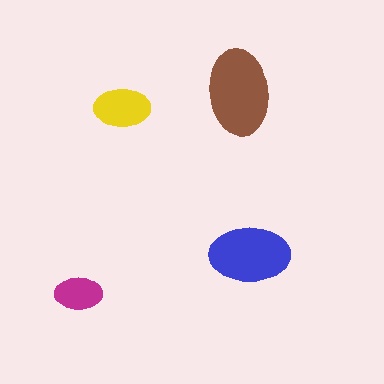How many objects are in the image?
There are 4 objects in the image.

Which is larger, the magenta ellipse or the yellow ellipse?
The yellow one.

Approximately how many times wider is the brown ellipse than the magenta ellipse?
About 2 times wider.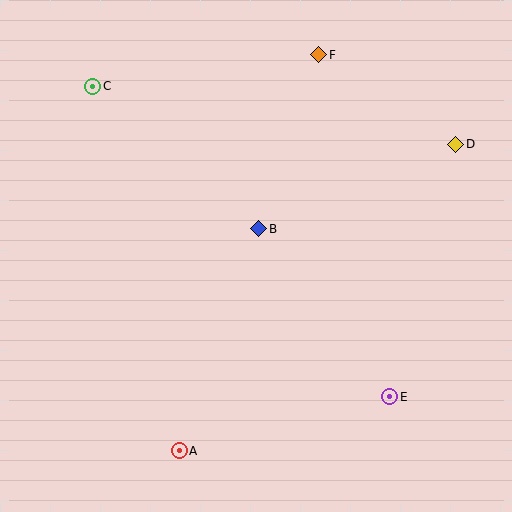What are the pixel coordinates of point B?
Point B is at (259, 229).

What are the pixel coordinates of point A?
Point A is at (179, 451).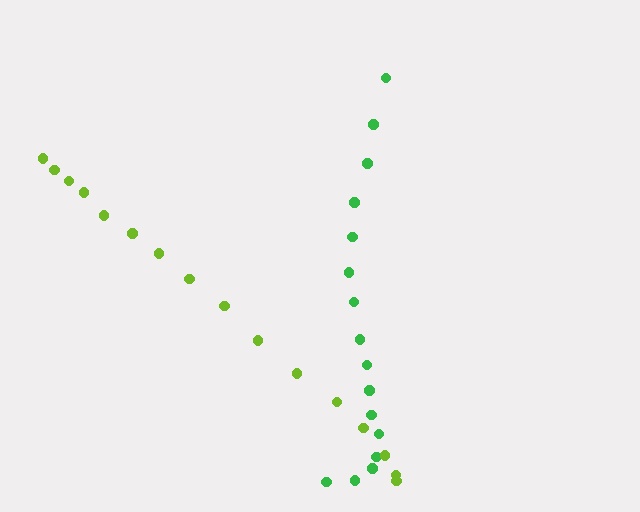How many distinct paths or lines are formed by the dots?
There are 2 distinct paths.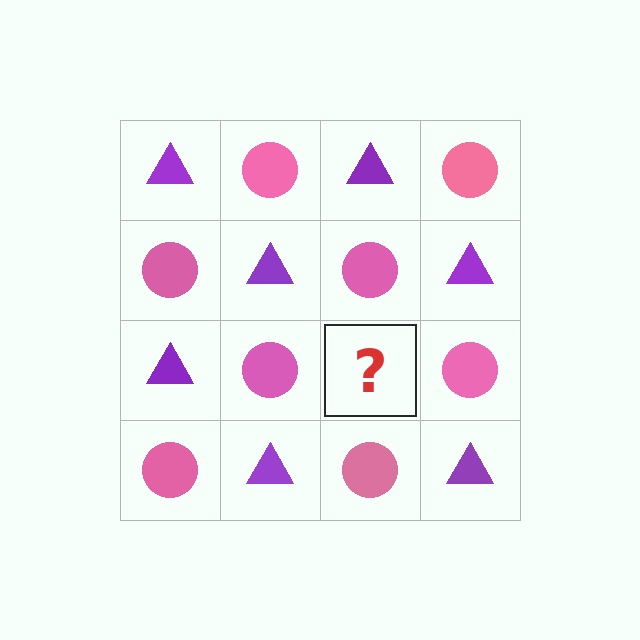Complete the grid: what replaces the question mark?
The question mark should be replaced with a purple triangle.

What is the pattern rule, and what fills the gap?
The rule is that it alternates purple triangle and pink circle in a checkerboard pattern. The gap should be filled with a purple triangle.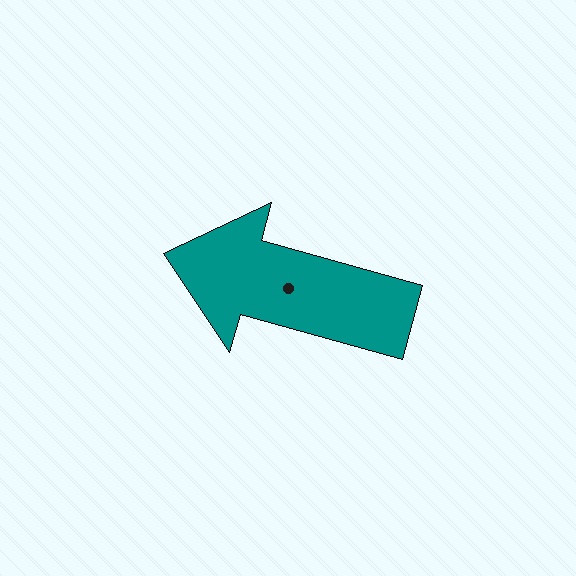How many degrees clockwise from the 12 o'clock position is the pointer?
Approximately 286 degrees.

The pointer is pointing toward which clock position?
Roughly 10 o'clock.